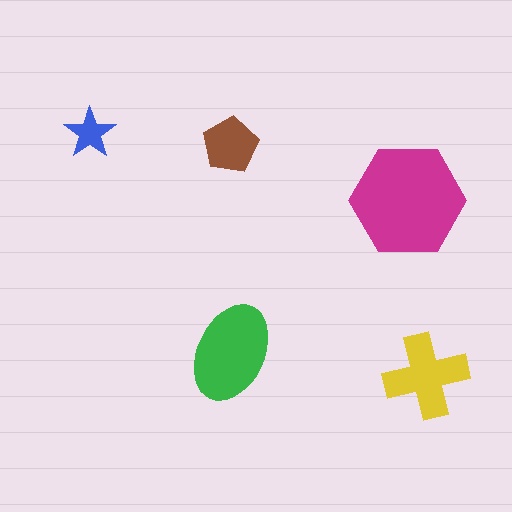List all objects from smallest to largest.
The blue star, the brown pentagon, the yellow cross, the green ellipse, the magenta hexagon.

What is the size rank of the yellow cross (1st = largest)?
3rd.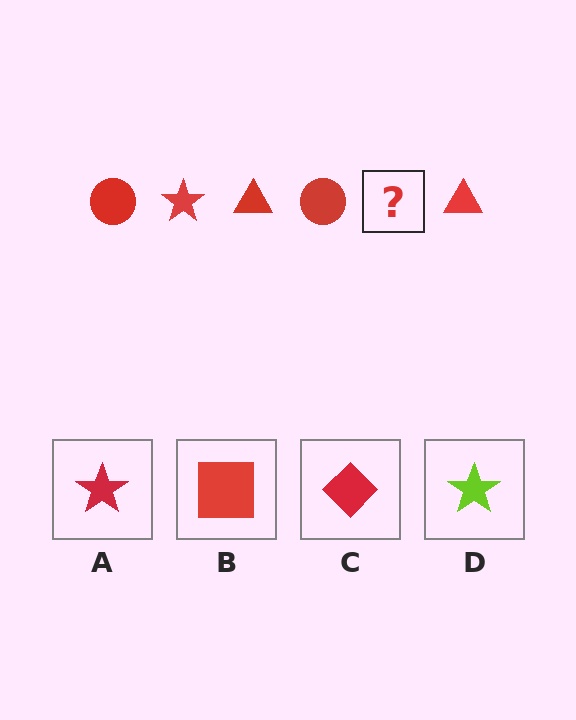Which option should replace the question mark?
Option A.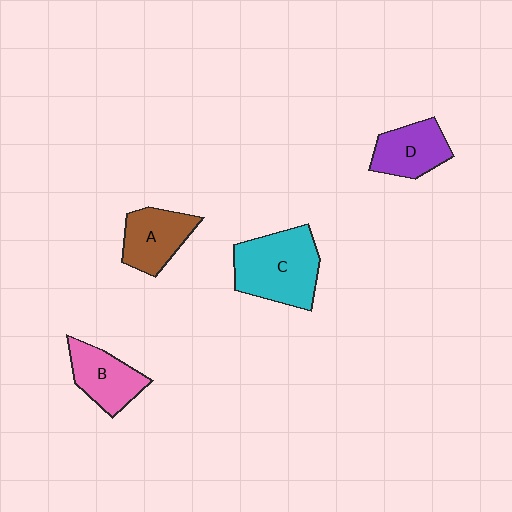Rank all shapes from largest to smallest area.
From largest to smallest: C (cyan), A (brown), D (purple), B (pink).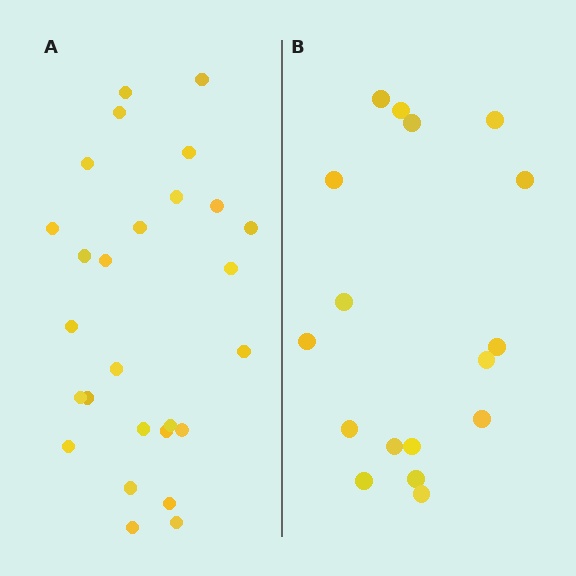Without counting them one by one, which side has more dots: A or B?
Region A (the left region) has more dots.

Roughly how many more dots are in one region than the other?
Region A has roughly 10 or so more dots than region B.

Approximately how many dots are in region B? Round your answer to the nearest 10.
About 20 dots. (The exact count is 17, which rounds to 20.)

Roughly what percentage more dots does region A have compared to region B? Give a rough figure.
About 60% more.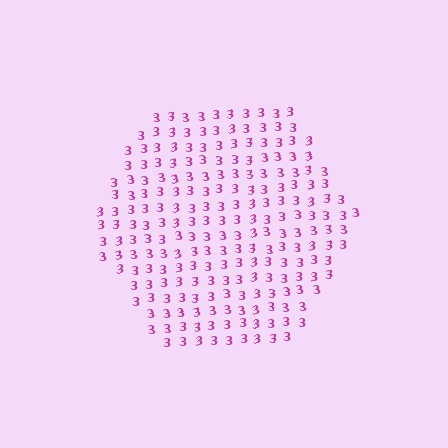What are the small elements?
The small elements are digit 3's.